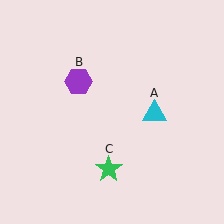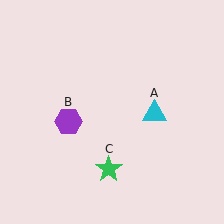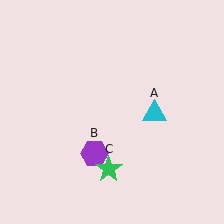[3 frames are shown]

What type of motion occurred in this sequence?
The purple hexagon (object B) rotated counterclockwise around the center of the scene.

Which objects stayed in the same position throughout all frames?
Cyan triangle (object A) and green star (object C) remained stationary.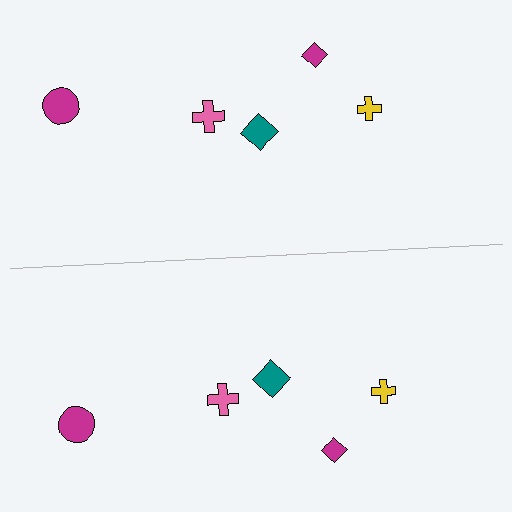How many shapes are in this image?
There are 10 shapes in this image.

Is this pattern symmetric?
Yes, this pattern has bilateral (reflection) symmetry.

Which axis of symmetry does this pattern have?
The pattern has a horizontal axis of symmetry running through the center of the image.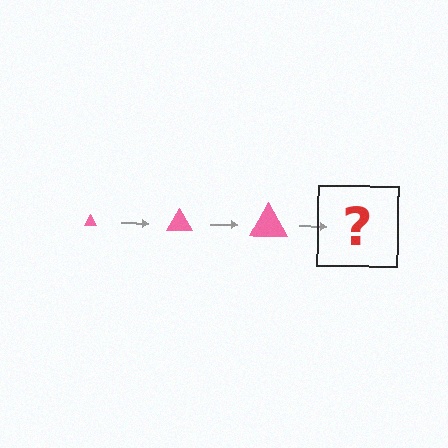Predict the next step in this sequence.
The next step is a pink triangle, larger than the previous one.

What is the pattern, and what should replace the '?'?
The pattern is that the triangle gets progressively larger each step. The '?' should be a pink triangle, larger than the previous one.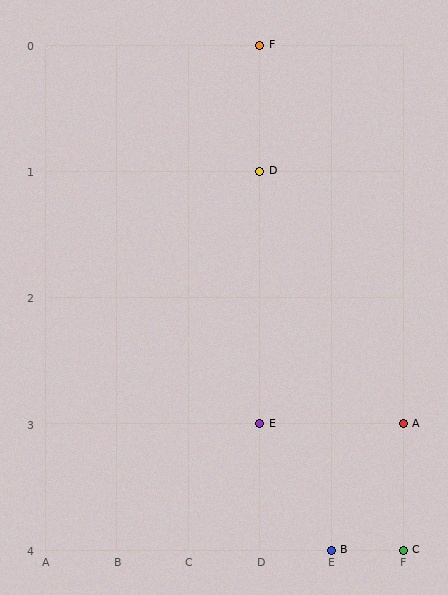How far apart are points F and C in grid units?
Points F and C are 2 columns and 4 rows apart (about 4.5 grid units diagonally).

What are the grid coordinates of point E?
Point E is at grid coordinates (D, 3).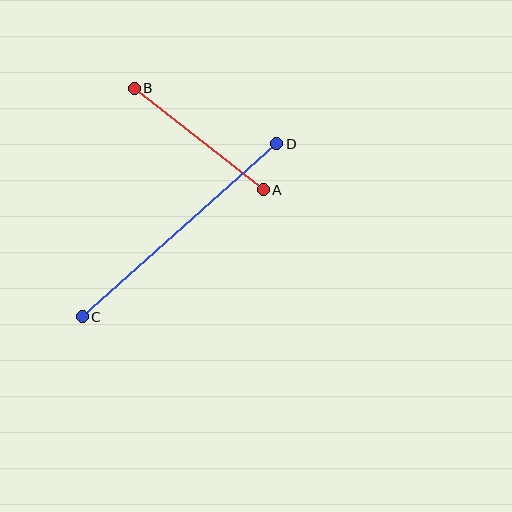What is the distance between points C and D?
The distance is approximately 261 pixels.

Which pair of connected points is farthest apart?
Points C and D are farthest apart.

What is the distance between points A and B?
The distance is approximately 164 pixels.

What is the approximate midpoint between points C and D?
The midpoint is at approximately (180, 230) pixels.